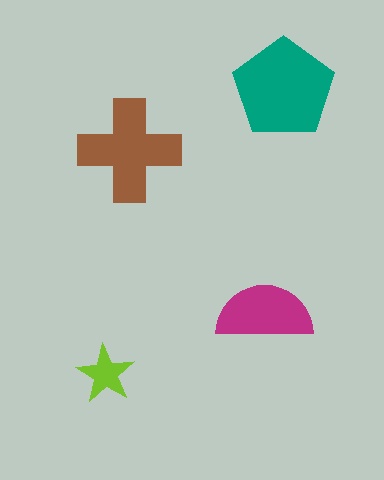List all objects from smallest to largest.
The lime star, the magenta semicircle, the brown cross, the teal pentagon.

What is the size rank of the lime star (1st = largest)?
4th.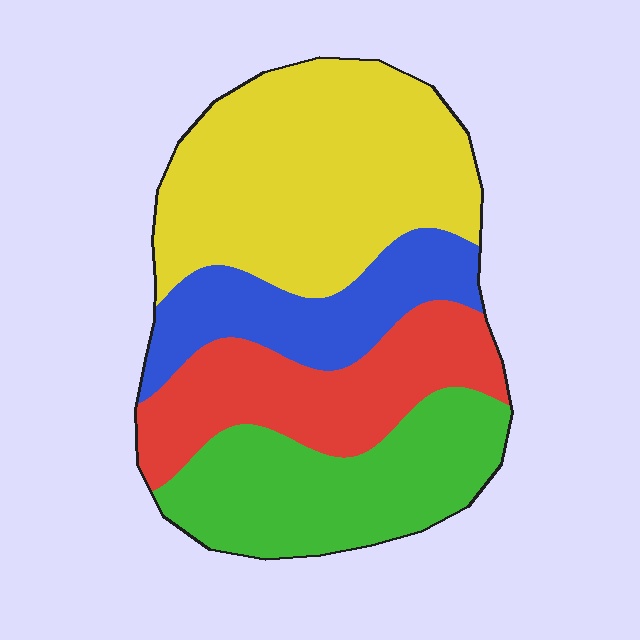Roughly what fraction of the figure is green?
Green covers about 25% of the figure.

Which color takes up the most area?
Yellow, at roughly 40%.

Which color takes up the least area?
Blue, at roughly 15%.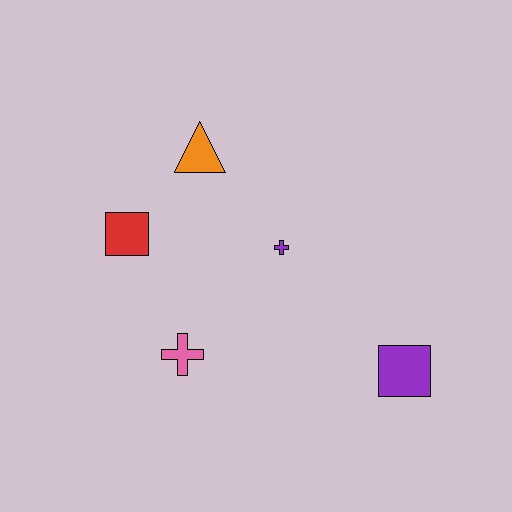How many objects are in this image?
There are 5 objects.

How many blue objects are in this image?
There are no blue objects.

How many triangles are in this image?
There is 1 triangle.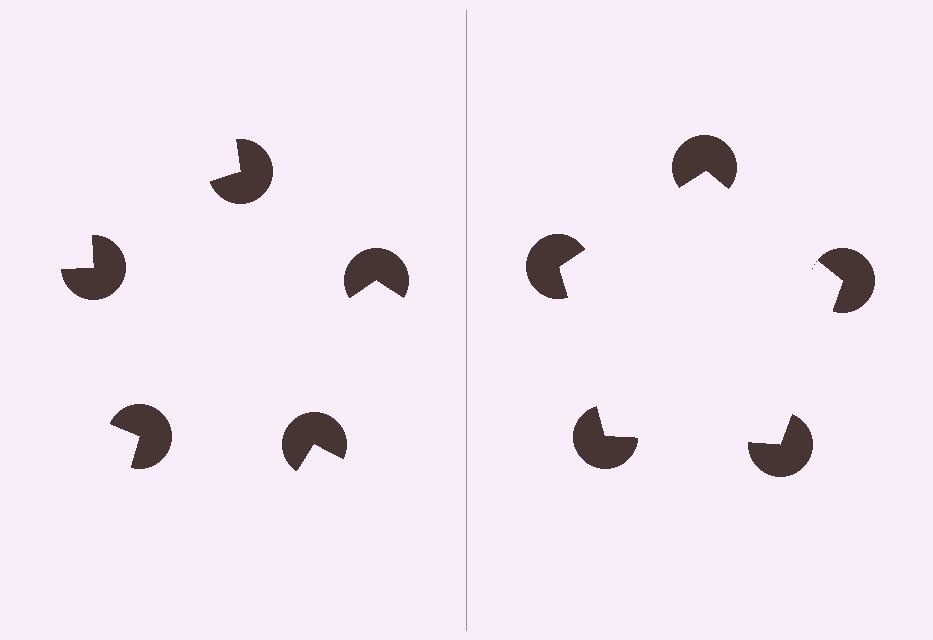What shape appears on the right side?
An illusory pentagon.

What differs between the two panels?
The pac-man discs are positioned identically on both sides; only the wedge orientations differ. On the right they align to a pentagon; on the left they are misaligned.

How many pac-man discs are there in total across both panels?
10 — 5 on each side.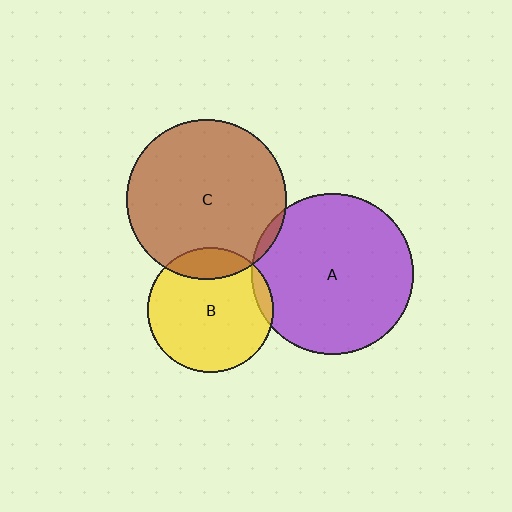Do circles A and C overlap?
Yes.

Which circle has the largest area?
Circle A (purple).